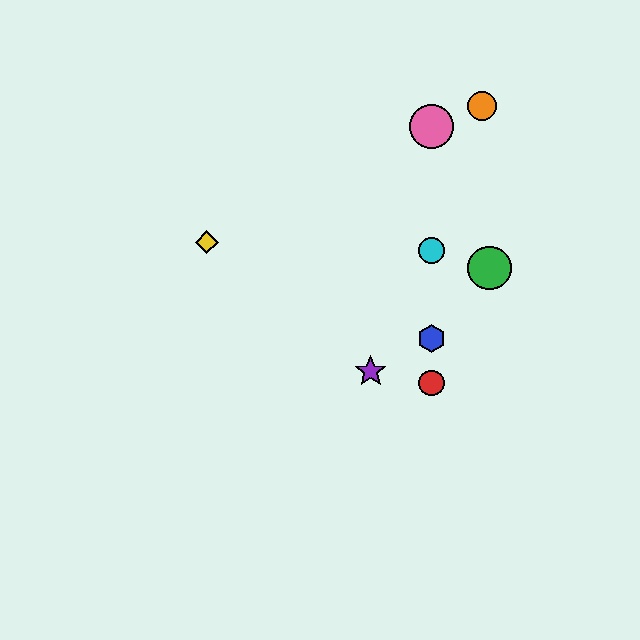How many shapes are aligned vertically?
4 shapes (the red circle, the blue hexagon, the cyan circle, the pink circle) are aligned vertically.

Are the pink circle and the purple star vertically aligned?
No, the pink circle is at x≈431 and the purple star is at x≈371.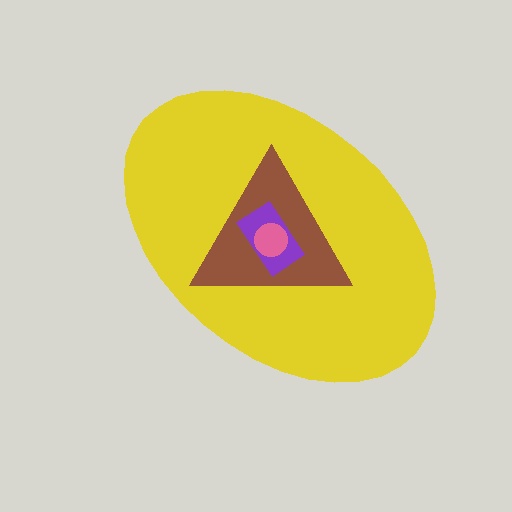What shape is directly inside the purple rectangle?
The pink circle.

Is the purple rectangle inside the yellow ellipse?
Yes.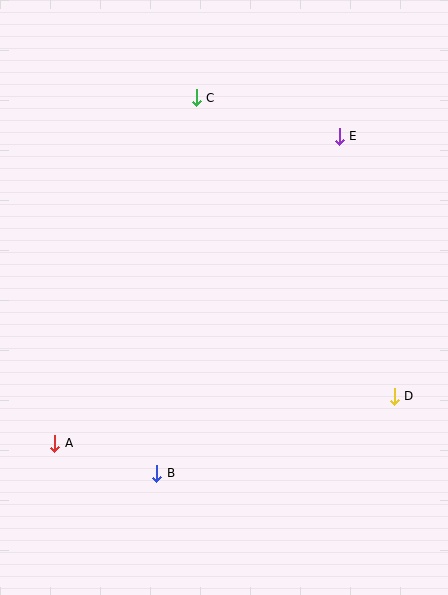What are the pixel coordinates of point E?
Point E is at (339, 136).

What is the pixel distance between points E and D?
The distance between E and D is 265 pixels.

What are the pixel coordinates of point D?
Point D is at (394, 396).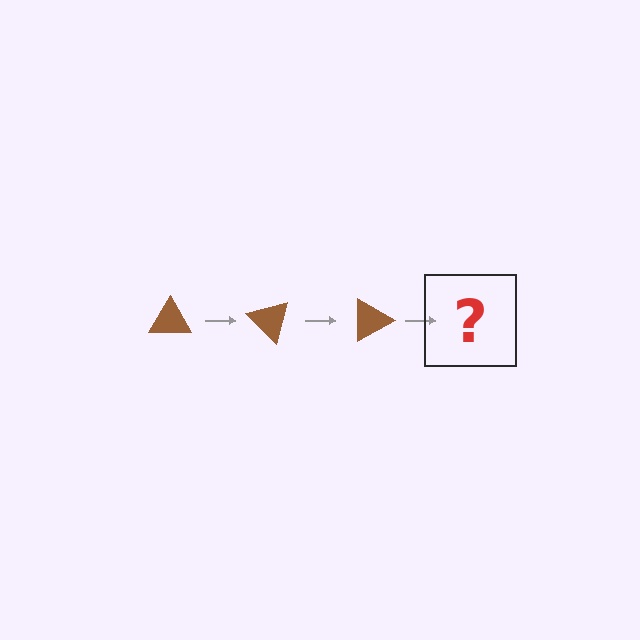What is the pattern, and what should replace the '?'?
The pattern is that the triangle rotates 45 degrees each step. The '?' should be a brown triangle rotated 135 degrees.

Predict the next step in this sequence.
The next step is a brown triangle rotated 135 degrees.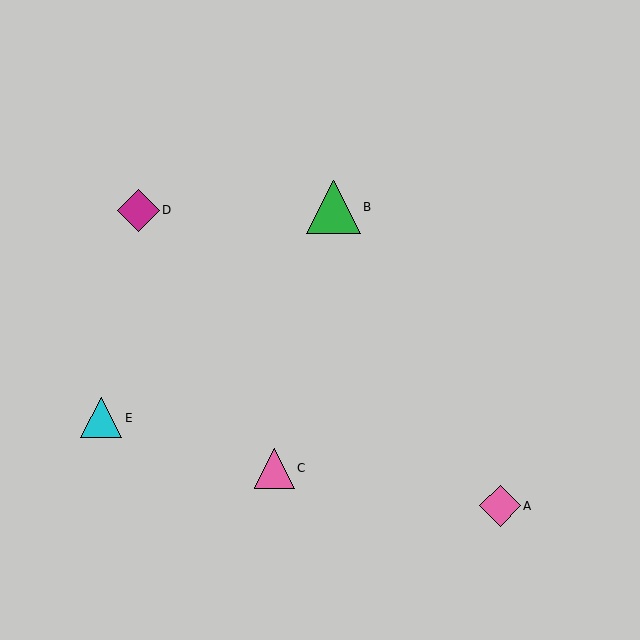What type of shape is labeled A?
Shape A is a pink diamond.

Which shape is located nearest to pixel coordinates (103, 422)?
The cyan triangle (labeled E) at (101, 418) is nearest to that location.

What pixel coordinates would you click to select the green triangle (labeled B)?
Click at (334, 207) to select the green triangle B.